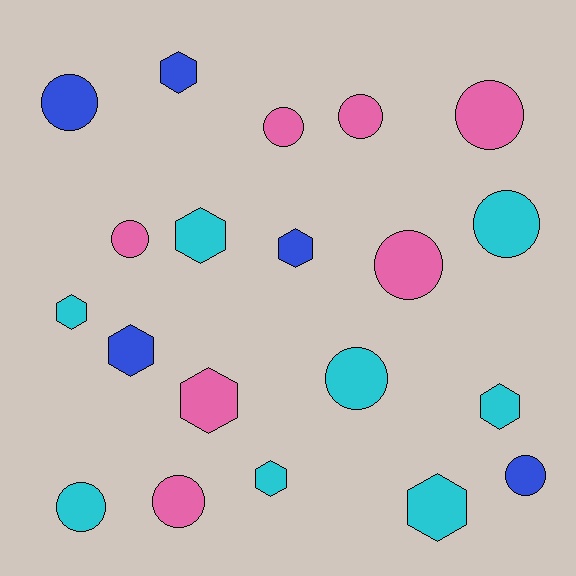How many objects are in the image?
There are 20 objects.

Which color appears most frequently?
Cyan, with 8 objects.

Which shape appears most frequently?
Circle, with 11 objects.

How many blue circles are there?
There are 2 blue circles.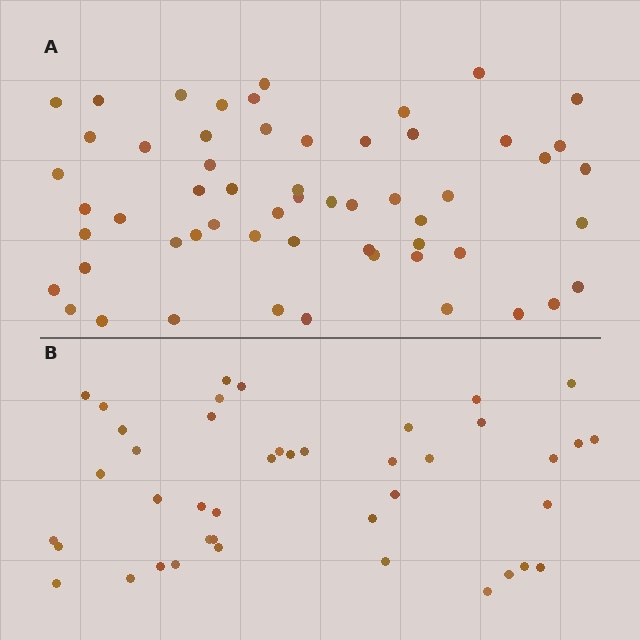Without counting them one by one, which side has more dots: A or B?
Region A (the top region) has more dots.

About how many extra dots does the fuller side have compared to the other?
Region A has approximately 15 more dots than region B.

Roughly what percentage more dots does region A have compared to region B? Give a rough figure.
About 35% more.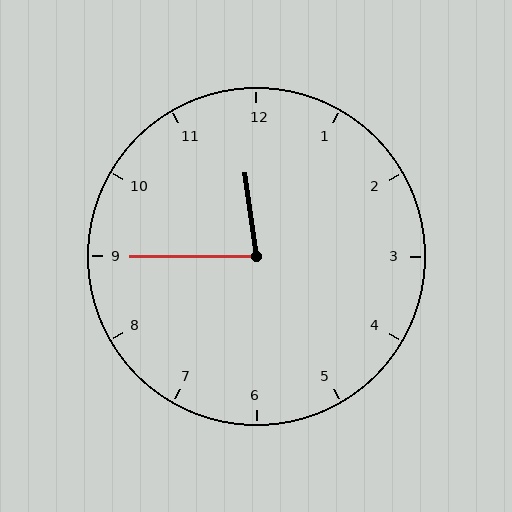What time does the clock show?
11:45.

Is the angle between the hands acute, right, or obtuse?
It is acute.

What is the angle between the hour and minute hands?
Approximately 82 degrees.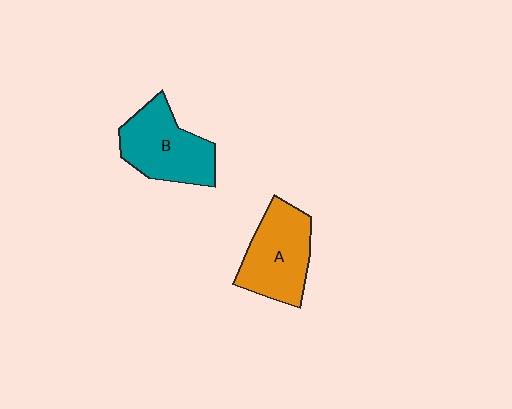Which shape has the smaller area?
Shape A (orange).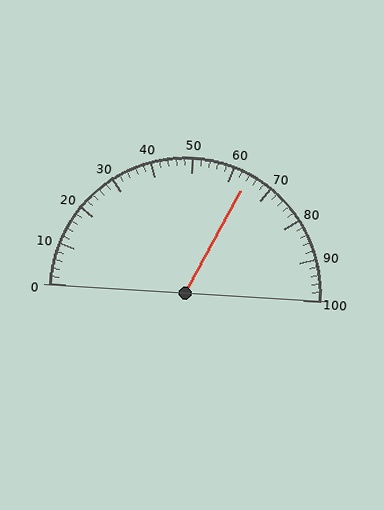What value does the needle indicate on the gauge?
The needle indicates approximately 64.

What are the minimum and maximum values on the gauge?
The gauge ranges from 0 to 100.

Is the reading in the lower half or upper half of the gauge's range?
The reading is in the upper half of the range (0 to 100).